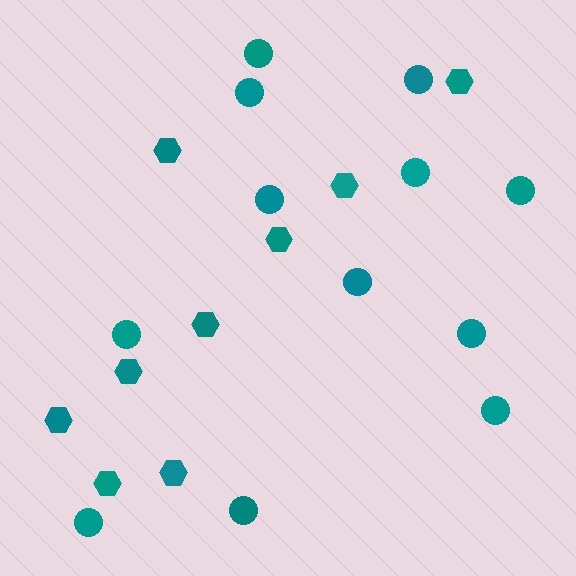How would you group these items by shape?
There are 2 groups: one group of circles (12) and one group of hexagons (9).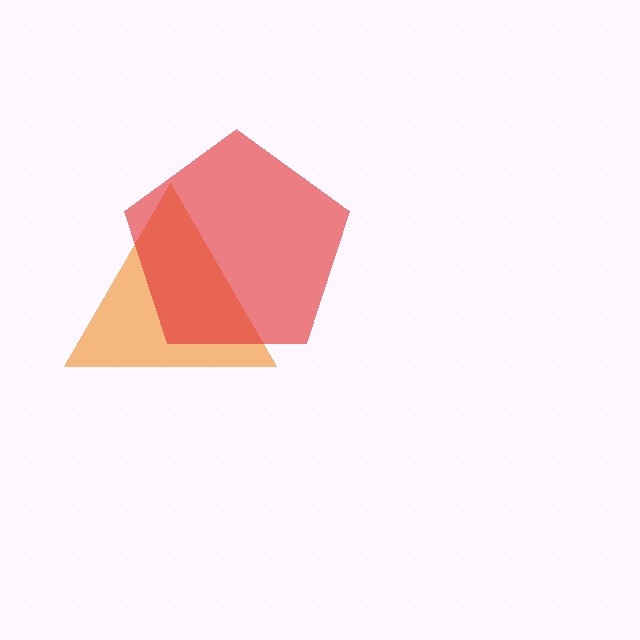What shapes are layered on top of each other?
The layered shapes are: an orange triangle, a red pentagon.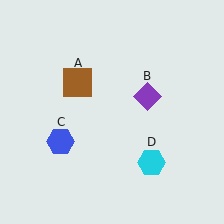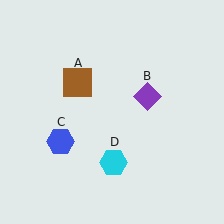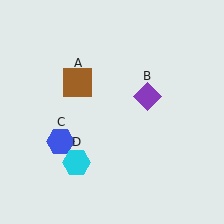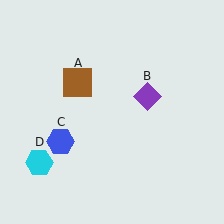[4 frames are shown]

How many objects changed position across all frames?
1 object changed position: cyan hexagon (object D).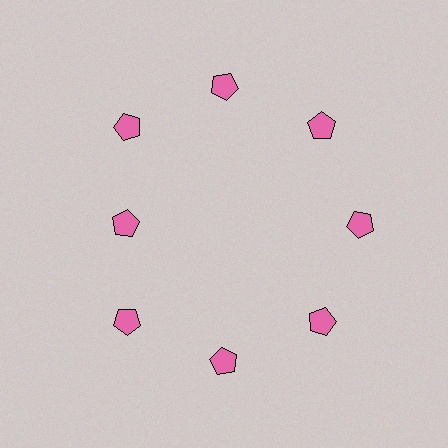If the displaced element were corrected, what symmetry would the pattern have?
It would have 8-fold rotational symmetry — the pattern would map onto itself every 45 degrees.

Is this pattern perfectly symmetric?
No. The 8 pink pentagons are arranged in a ring, but one element near the 9 o'clock position is pulled inward toward the center, breaking the 8-fold rotational symmetry.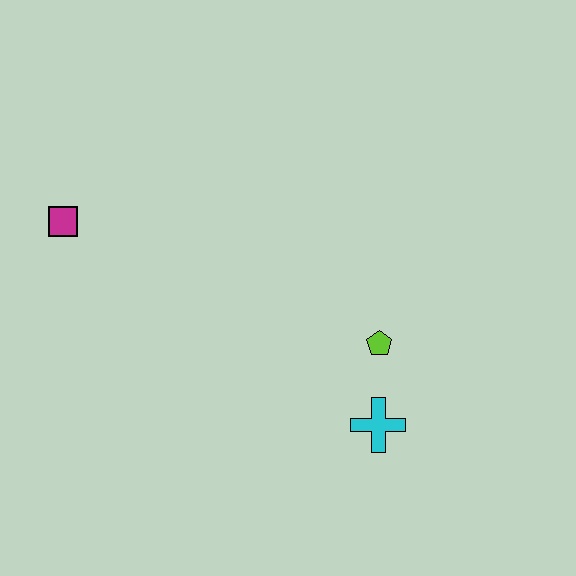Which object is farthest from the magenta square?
The cyan cross is farthest from the magenta square.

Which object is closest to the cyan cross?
The lime pentagon is closest to the cyan cross.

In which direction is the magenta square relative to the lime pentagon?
The magenta square is to the left of the lime pentagon.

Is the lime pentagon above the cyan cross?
Yes